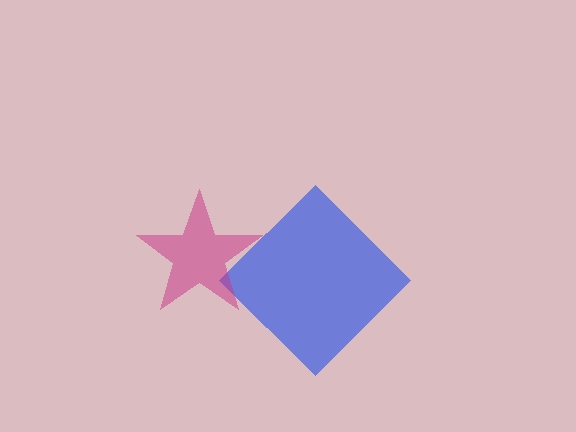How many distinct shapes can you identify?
There are 2 distinct shapes: a blue diamond, a magenta star.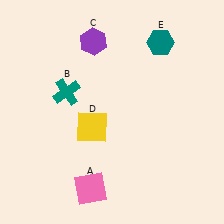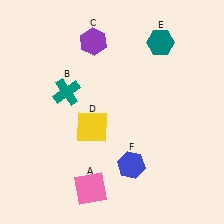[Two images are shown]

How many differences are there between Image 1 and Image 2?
There is 1 difference between the two images.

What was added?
A blue hexagon (F) was added in Image 2.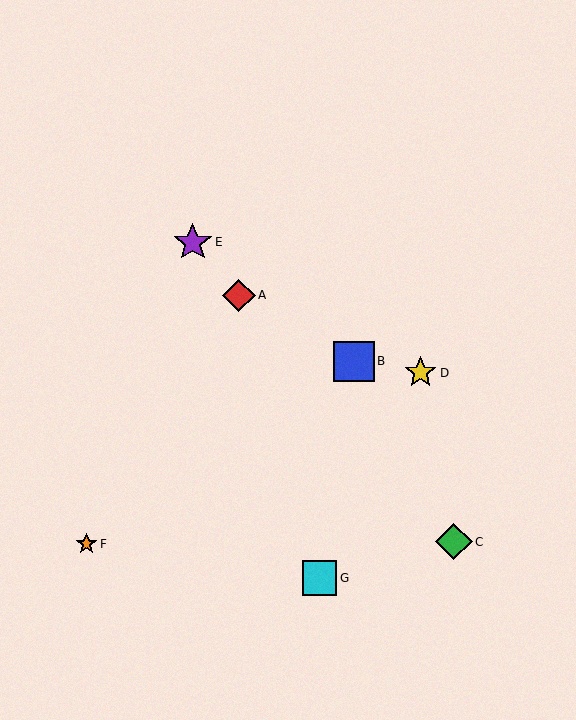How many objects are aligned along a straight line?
3 objects (A, C, E) are aligned along a straight line.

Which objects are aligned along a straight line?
Objects A, C, E are aligned along a straight line.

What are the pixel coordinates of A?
Object A is at (239, 295).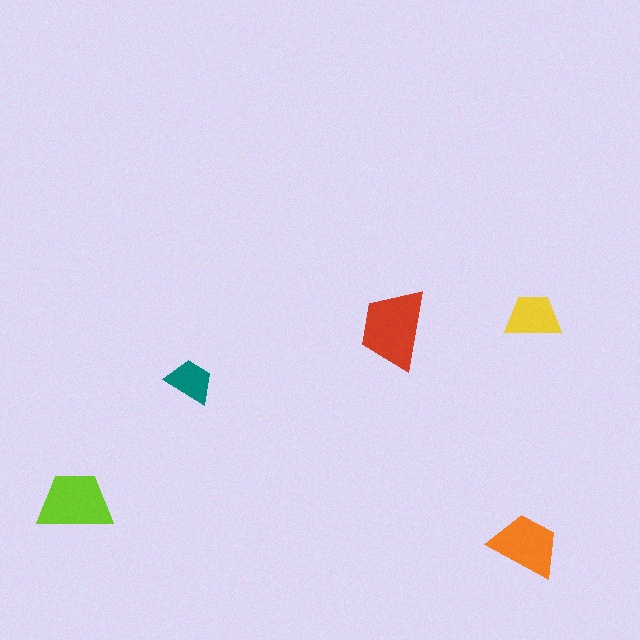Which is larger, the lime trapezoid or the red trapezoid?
The red one.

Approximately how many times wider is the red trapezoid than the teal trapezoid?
About 1.5 times wider.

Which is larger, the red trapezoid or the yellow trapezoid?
The red one.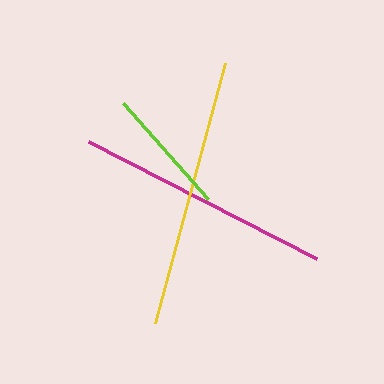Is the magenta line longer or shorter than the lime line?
The magenta line is longer than the lime line.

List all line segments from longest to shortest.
From longest to shortest: yellow, magenta, lime.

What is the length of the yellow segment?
The yellow segment is approximately 269 pixels long.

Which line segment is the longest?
The yellow line is the longest at approximately 269 pixels.